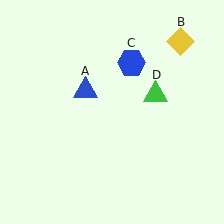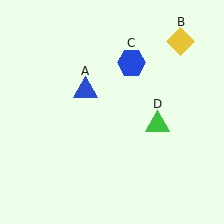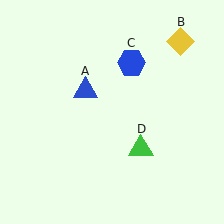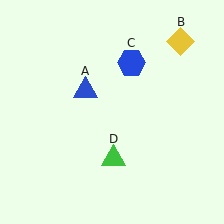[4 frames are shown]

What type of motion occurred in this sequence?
The green triangle (object D) rotated clockwise around the center of the scene.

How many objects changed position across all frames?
1 object changed position: green triangle (object D).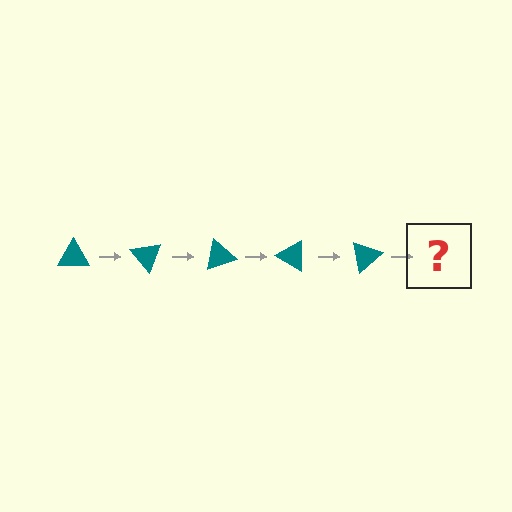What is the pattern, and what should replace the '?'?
The pattern is that the triangle rotates 50 degrees each step. The '?' should be a teal triangle rotated 250 degrees.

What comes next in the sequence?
The next element should be a teal triangle rotated 250 degrees.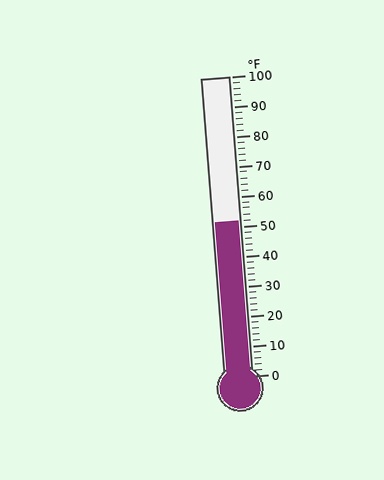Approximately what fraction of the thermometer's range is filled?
The thermometer is filled to approximately 50% of its range.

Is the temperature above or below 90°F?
The temperature is below 90°F.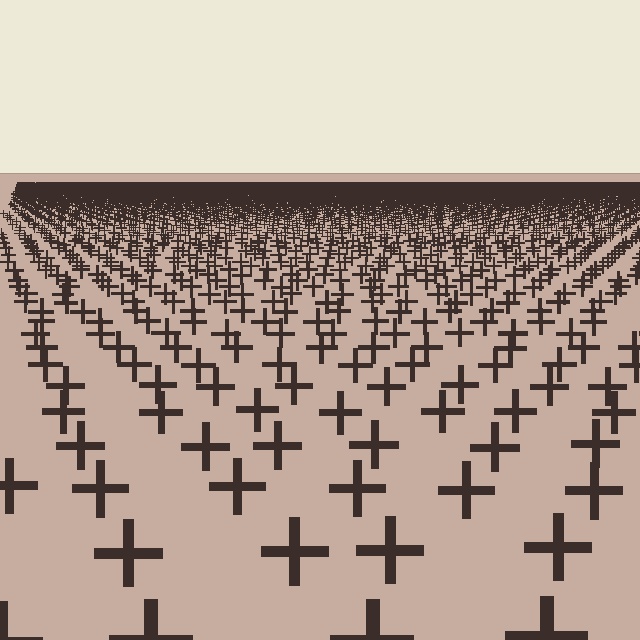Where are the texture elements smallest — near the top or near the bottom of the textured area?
Near the top.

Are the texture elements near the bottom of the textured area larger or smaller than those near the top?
Larger. Near the bottom, elements are closer to the viewer and appear at a bigger on-screen size.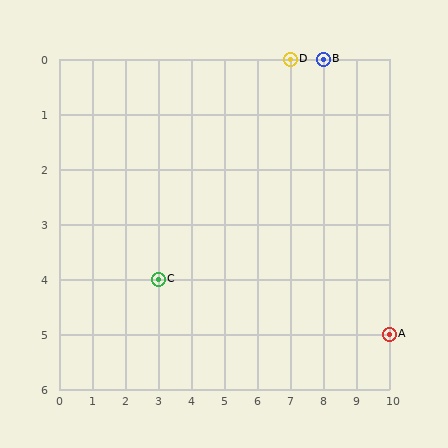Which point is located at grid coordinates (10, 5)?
Point A is at (10, 5).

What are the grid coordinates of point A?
Point A is at grid coordinates (10, 5).